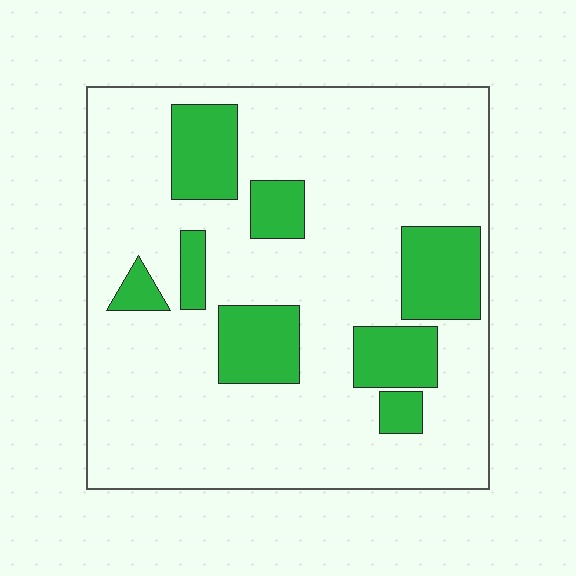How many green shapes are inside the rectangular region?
8.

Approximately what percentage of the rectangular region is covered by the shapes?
Approximately 20%.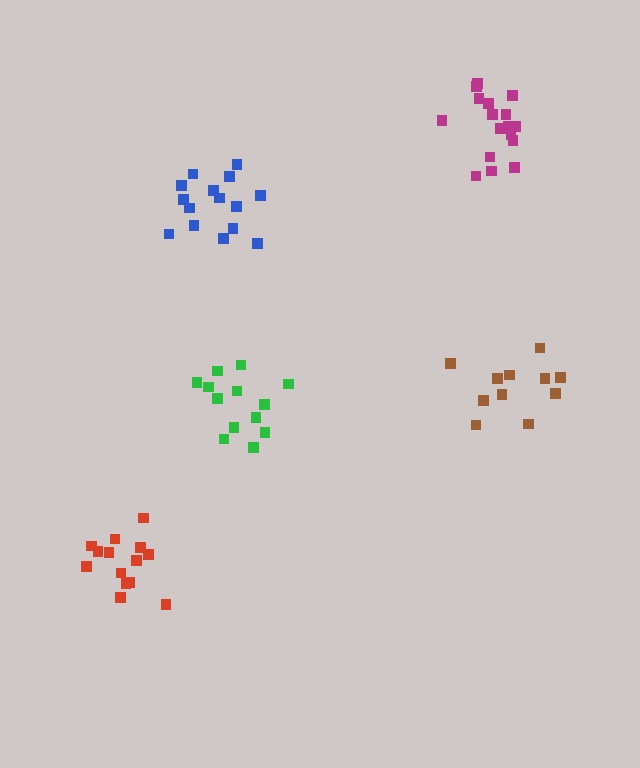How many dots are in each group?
Group 1: 16 dots, Group 2: 13 dots, Group 3: 14 dots, Group 4: 17 dots, Group 5: 11 dots (71 total).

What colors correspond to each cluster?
The clusters are colored: blue, green, red, magenta, brown.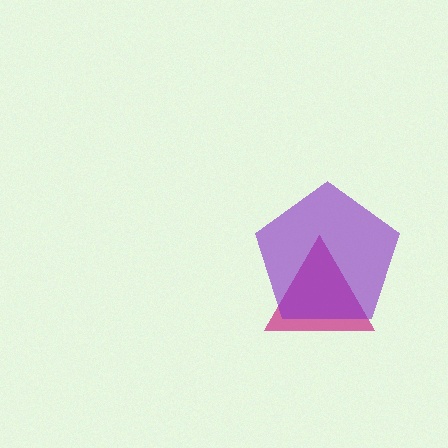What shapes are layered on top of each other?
The layered shapes are: a magenta triangle, a purple pentagon.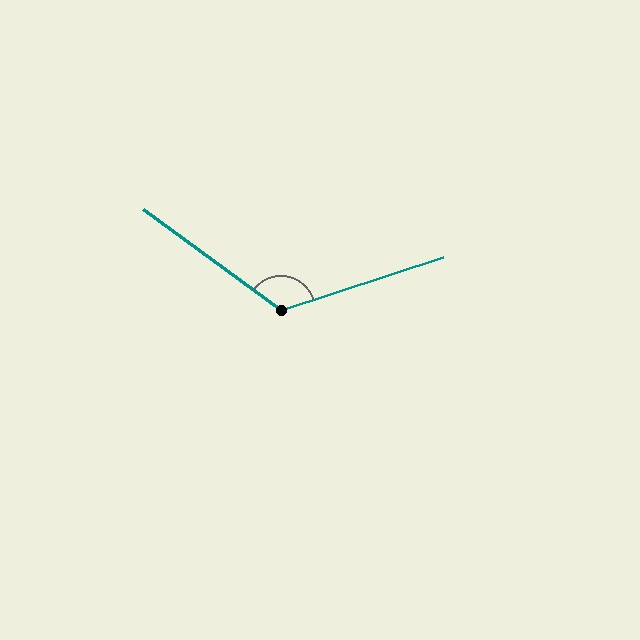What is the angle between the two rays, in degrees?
Approximately 126 degrees.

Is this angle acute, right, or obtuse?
It is obtuse.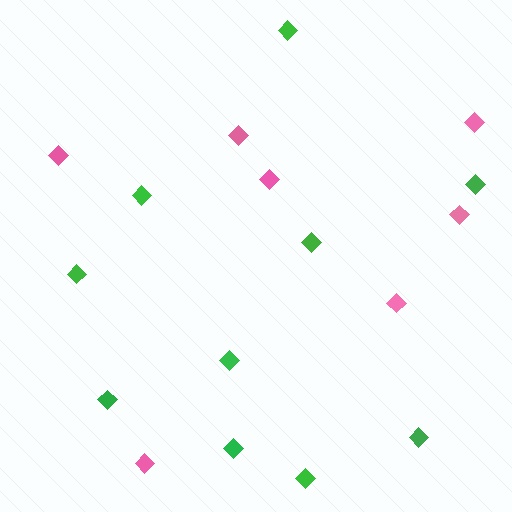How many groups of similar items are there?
There are 2 groups: one group of green diamonds (10) and one group of pink diamonds (7).